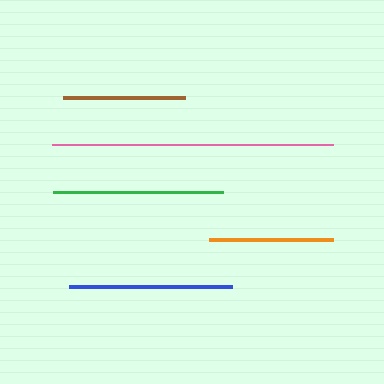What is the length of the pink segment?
The pink segment is approximately 281 pixels long.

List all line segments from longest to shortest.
From longest to shortest: pink, green, blue, orange, brown.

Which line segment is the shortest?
The brown line is the shortest at approximately 122 pixels.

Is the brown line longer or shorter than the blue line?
The blue line is longer than the brown line.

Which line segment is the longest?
The pink line is the longest at approximately 281 pixels.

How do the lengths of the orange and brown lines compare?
The orange and brown lines are approximately the same length.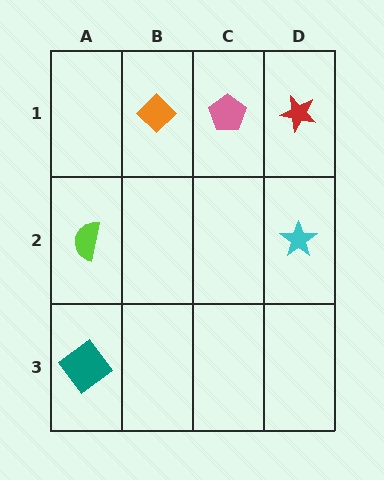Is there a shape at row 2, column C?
No, that cell is empty.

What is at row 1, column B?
An orange diamond.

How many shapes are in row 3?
1 shape.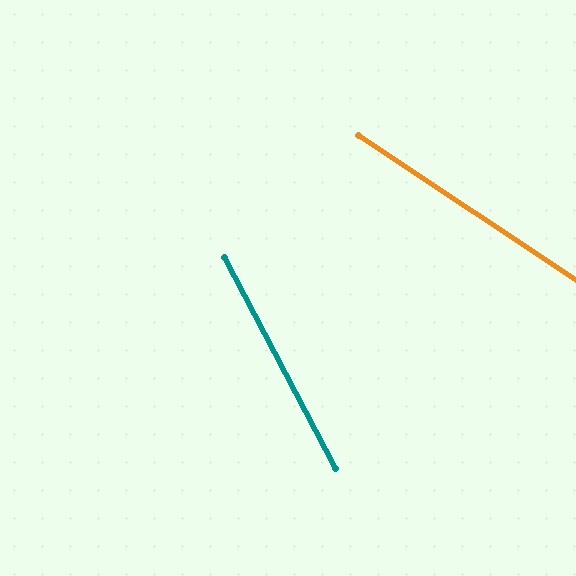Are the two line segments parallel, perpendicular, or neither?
Neither parallel nor perpendicular — they differ by about 29°.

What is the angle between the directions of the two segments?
Approximately 29 degrees.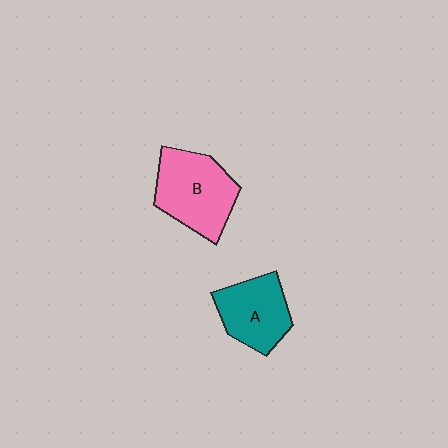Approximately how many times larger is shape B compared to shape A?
Approximately 1.3 times.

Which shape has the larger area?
Shape B (pink).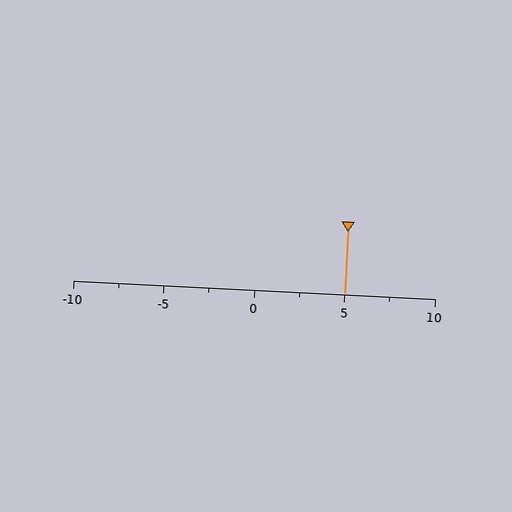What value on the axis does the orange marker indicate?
The marker indicates approximately 5.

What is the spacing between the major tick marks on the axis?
The major ticks are spaced 5 apart.